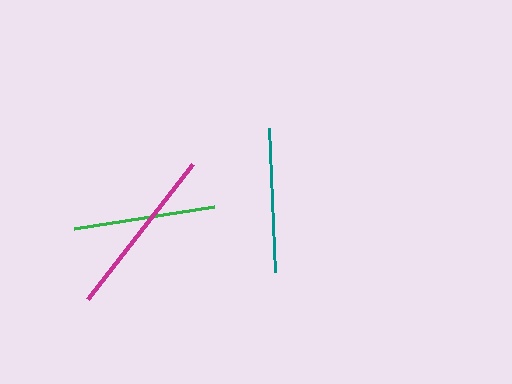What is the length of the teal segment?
The teal segment is approximately 144 pixels long.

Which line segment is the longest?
The magenta line is the longest at approximately 172 pixels.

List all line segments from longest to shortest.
From longest to shortest: magenta, teal, green.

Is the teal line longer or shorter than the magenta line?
The magenta line is longer than the teal line.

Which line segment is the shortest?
The green line is the shortest at approximately 141 pixels.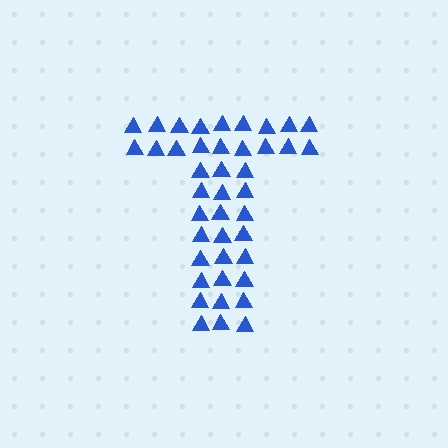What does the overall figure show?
The overall figure shows the letter T.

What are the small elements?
The small elements are triangles.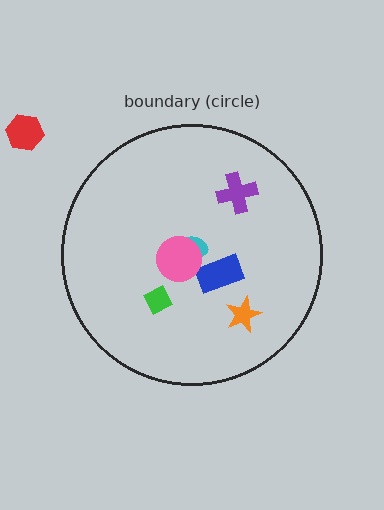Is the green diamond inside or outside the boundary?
Inside.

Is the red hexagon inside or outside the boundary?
Outside.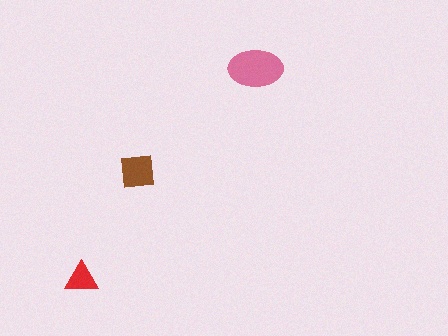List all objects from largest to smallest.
The pink ellipse, the brown square, the red triangle.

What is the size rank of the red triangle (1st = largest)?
3rd.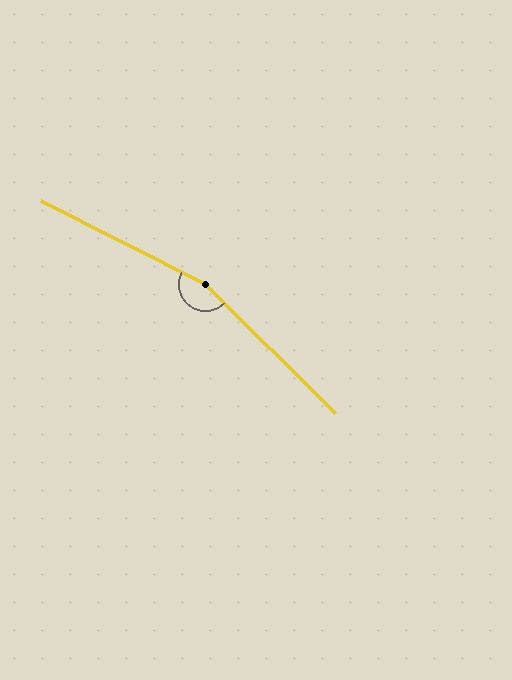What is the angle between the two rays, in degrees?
Approximately 162 degrees.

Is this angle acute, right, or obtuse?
It is obtuse.